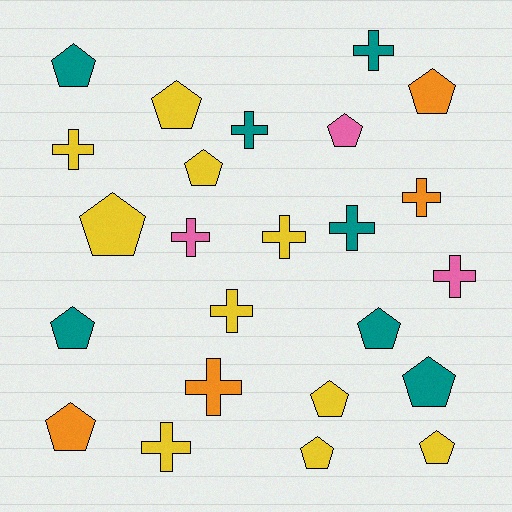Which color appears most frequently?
Yellow, with 10 objects.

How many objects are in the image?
There are 24 objects.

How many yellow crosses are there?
There are 4 yellow crosses.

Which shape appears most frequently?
Pentagon, with 13 objects.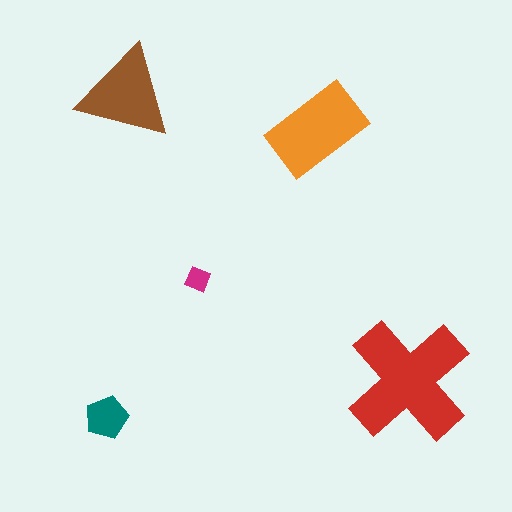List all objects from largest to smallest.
The red cross, the orange rectangle, the brown triangle, the teal pentagon, the magenta diamond.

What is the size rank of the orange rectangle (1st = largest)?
2nd.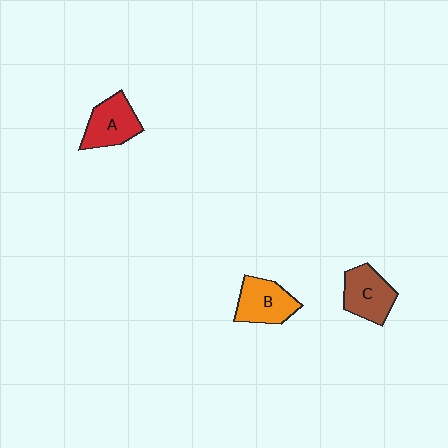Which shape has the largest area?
Shape B (orange).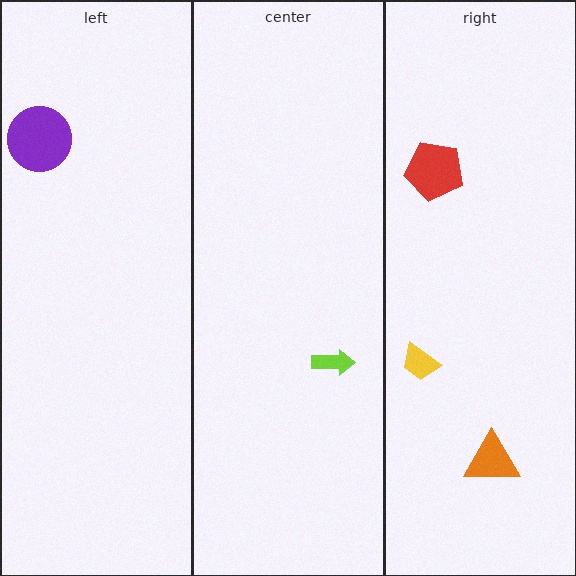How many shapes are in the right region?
3.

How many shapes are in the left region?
1.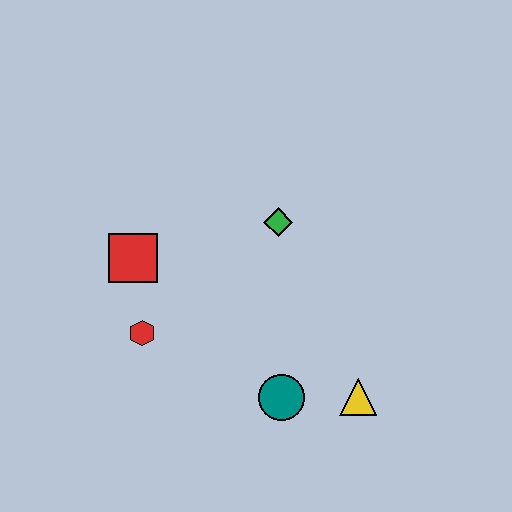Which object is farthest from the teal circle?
The red square is farthest from the teal circle.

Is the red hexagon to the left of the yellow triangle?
Yes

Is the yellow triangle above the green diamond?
No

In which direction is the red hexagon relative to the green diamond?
The red hexagon is to the left of the green diamond.